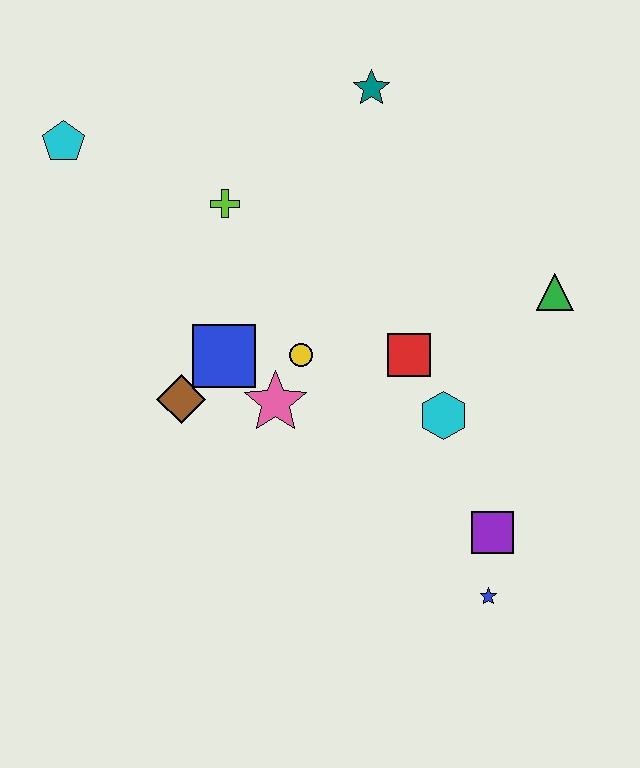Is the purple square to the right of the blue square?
Yes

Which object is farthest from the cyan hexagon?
The cyan pentagon is farthest from the cyan hexagon.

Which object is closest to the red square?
The cyan hexagon is closest to the red square.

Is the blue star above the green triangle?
No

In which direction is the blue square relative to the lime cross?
The blue square is below the lime cross.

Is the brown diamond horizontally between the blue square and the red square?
No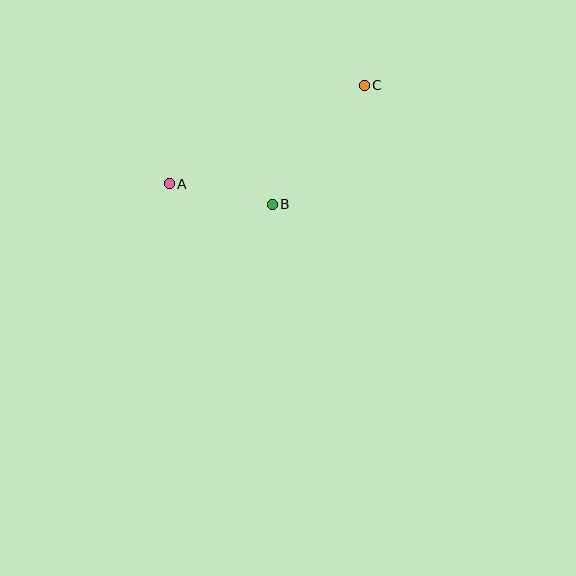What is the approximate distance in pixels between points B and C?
The distance between B and C is approximately 150 pixels.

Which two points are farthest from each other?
Points A and C are farthest from each other.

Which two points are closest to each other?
Points A and B are closest to each other.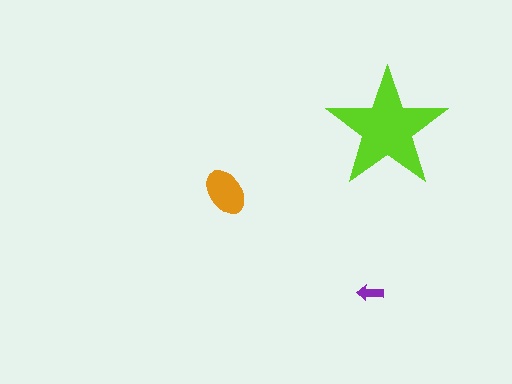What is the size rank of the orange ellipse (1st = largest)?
2nd.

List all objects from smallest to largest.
The purple arrow, the orange ellipse, the lime star.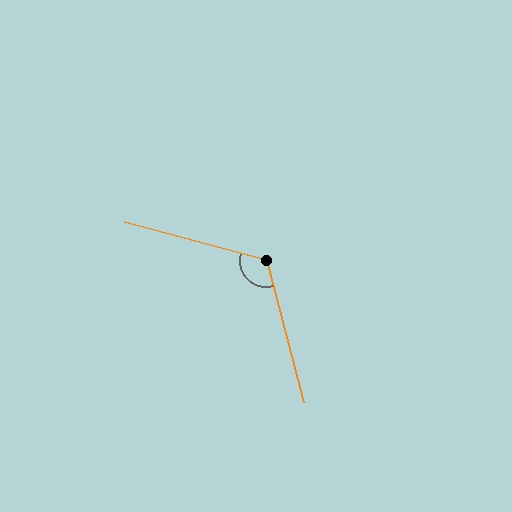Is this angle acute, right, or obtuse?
It is obtuse.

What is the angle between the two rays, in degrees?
Approximately 119 degrees.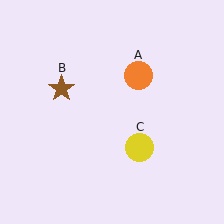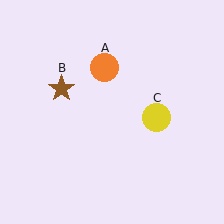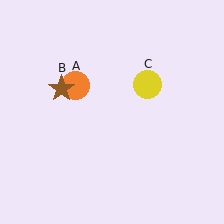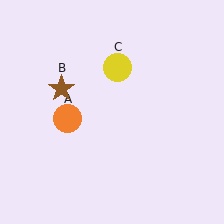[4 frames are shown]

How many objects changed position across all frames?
2 objects changed position: orange circle (object A), yellow circle (object C).